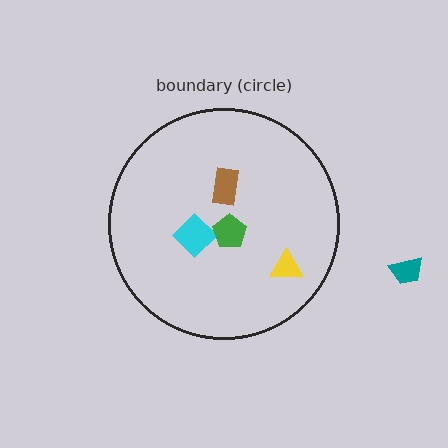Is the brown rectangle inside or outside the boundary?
Inside.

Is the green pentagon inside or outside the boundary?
Inside.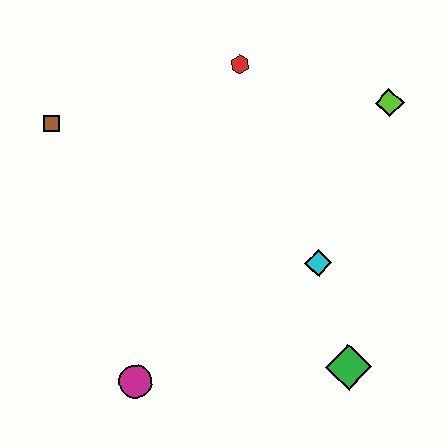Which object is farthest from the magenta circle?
The lime diamond is farthest from the magenta circle.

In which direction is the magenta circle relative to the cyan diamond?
The magenta circle is to the left of the cyan diamond.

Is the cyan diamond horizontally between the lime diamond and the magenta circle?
Yes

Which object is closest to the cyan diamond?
The green diamond is closest to the cyan diamond.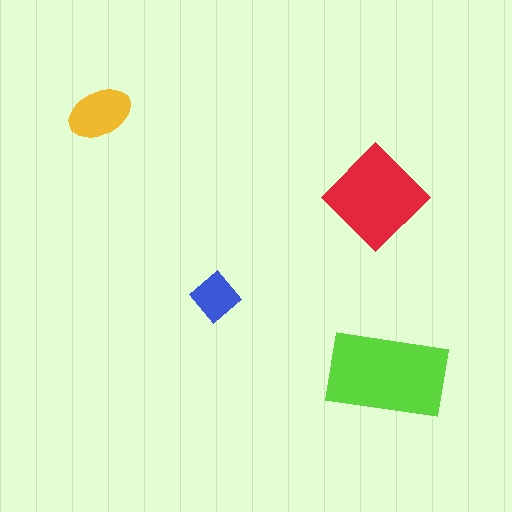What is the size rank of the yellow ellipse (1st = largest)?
3rd.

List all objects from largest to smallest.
The lime rectangle, the red diamond, the yellow ellipse, the blue diamond.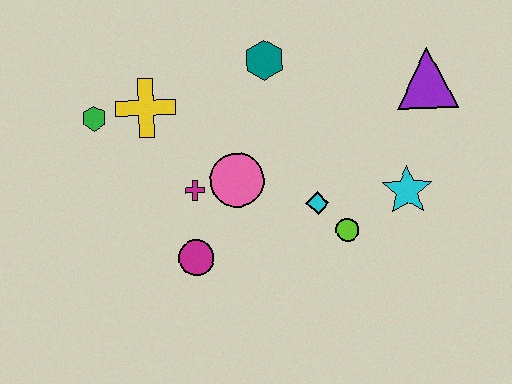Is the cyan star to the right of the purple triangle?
No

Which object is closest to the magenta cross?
The pink circle is closest to the magenta cross.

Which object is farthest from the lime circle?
The green hexagon is farthest from the lime circle.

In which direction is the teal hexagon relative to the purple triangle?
The teal hexagon is to the left of the purple triangle.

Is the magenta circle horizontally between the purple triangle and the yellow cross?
Yes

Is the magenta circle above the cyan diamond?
No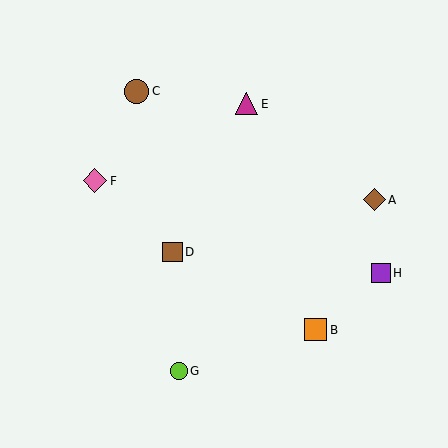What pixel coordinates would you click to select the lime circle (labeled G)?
Click at (179, 371) to select the lime circle G.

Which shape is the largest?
The brown circle (labeled C) is the largest.